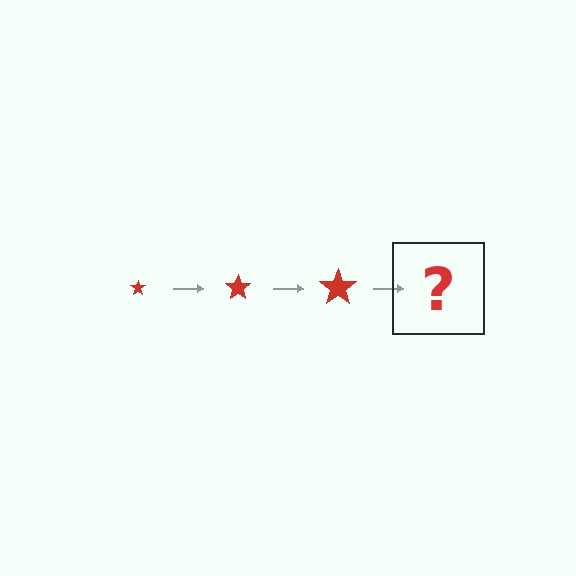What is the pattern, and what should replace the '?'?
The pattern is that the star gets progressively larger each step. The '?' should be a red star, larger than the previous one.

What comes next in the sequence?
The next element should be a red star, larger than the previous one.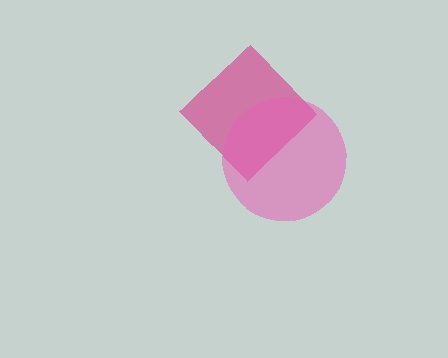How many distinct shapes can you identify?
There are 2 distinct shapes: a magenta diamond, a pink circle.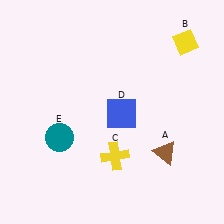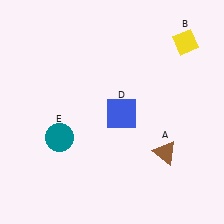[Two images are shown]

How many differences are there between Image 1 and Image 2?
There is 1 difference between the two images.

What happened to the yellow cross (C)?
The yellow cross (C) was removed in Image 2. It was in the bottom-right area of Image 1.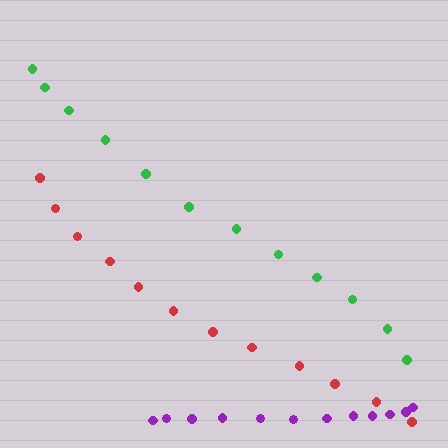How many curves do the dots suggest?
There are 3 distinct paths.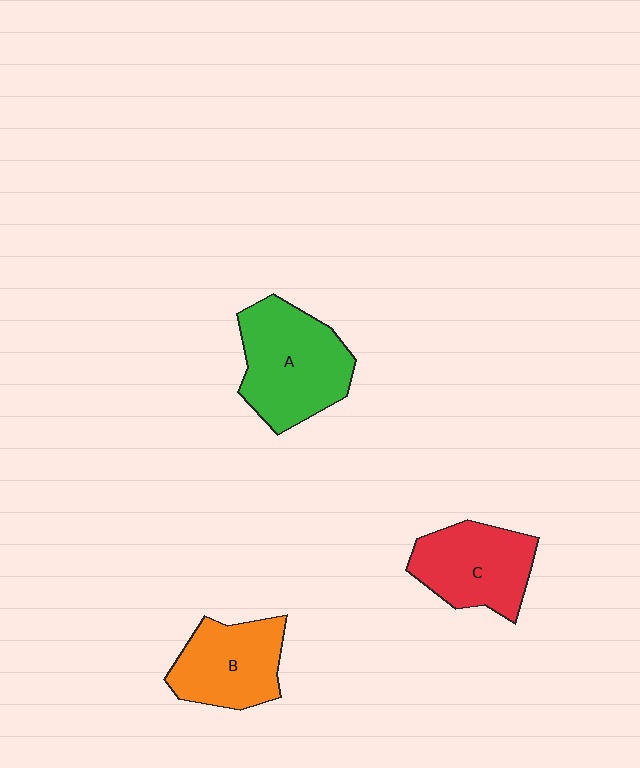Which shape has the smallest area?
Shape B (orange).